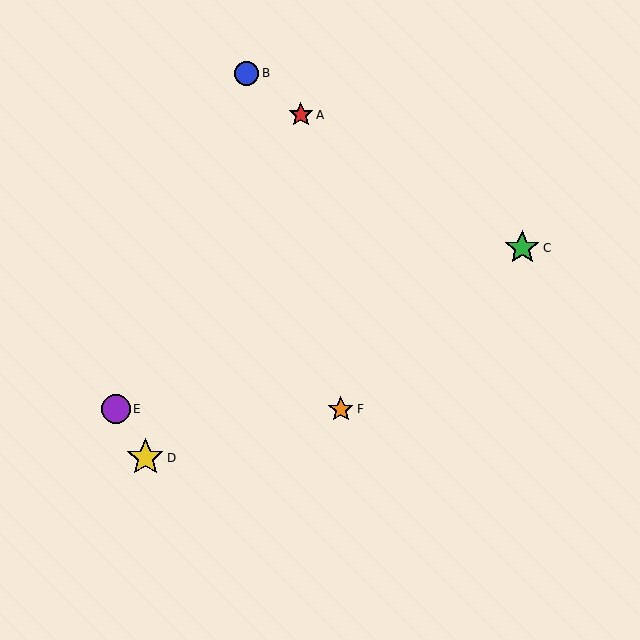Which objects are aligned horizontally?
Objects E, F are aligned horizontally.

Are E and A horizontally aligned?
No, E is at y≈409 and A is at y≈115.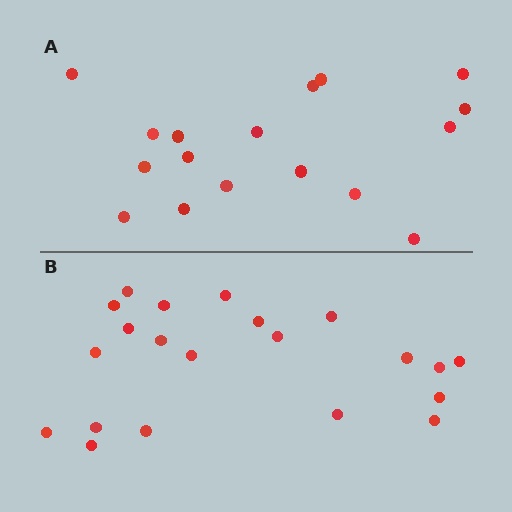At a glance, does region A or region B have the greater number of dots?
Region B (the bottom region) has more dots.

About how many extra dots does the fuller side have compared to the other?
Region B has about 4 more dots than region A.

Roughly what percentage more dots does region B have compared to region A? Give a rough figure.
About 25% more.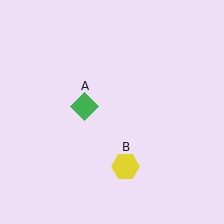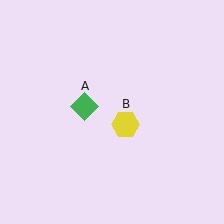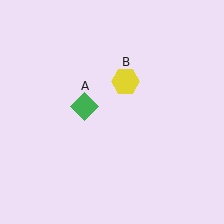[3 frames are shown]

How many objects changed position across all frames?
1 object changed position: yellow hexagon (object B).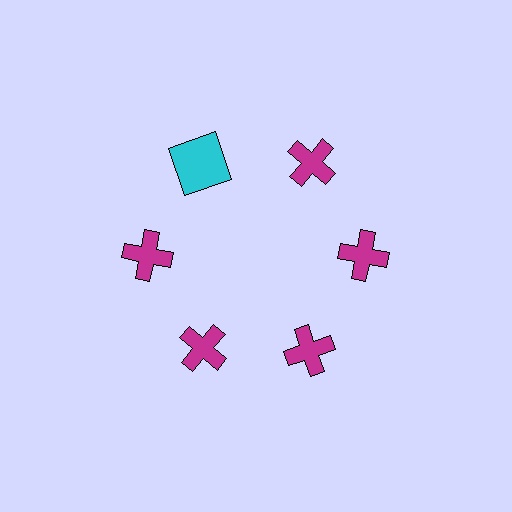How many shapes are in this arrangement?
There are 6 shapes arranged in a ring pattern.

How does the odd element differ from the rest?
It differs in both color (cyan instead of magenta) and shape (square instead of cross).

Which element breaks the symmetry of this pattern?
The cyan square at roughly the 11 o'clock position breaks the symmetry. All other shapes are magenta crosses.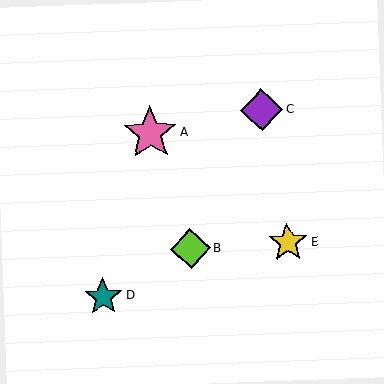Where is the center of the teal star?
The center of the teal star is at (103, 297).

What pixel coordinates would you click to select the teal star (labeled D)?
Click at (103, 297) to select the teal star D.